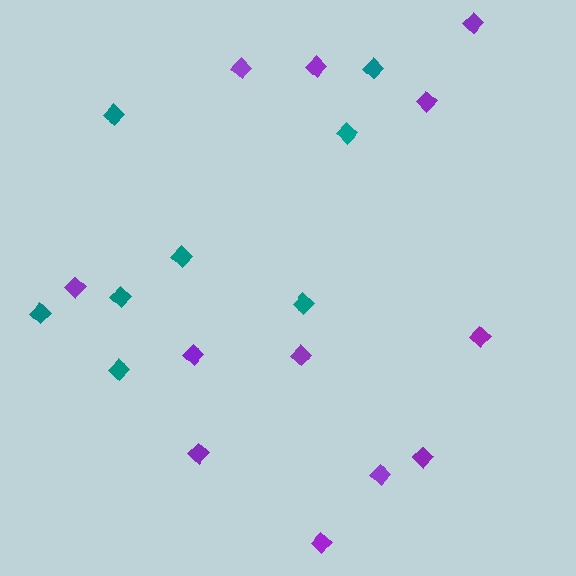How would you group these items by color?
There are 2 groups: one group of purple diamonds (12) and one group of teal diamonds (8).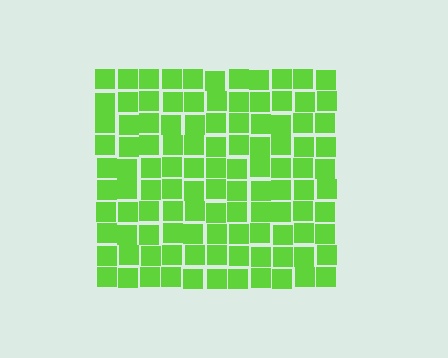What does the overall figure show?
The overall figure shows a square.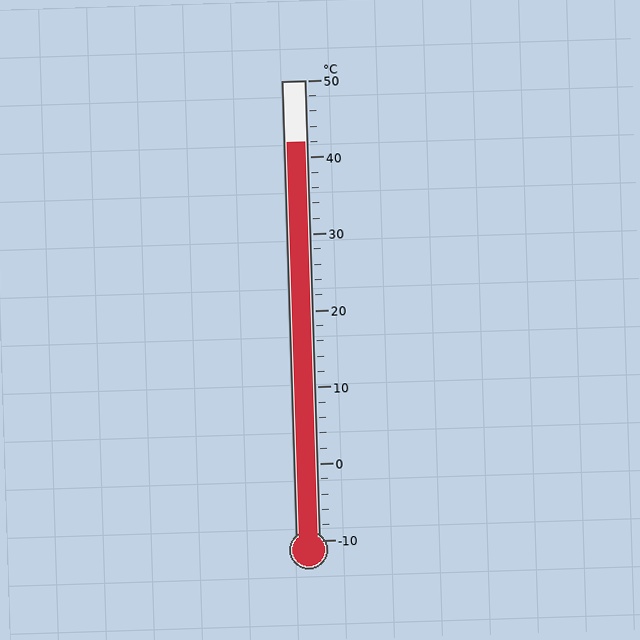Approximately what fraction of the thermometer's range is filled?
The thermometer is filled to approximately 85% of its range.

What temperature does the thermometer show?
The thermometer shows approximately 42°C.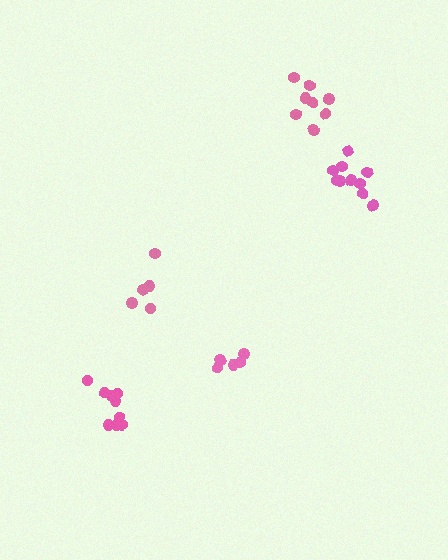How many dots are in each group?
Group 1: 9 dots, Group 2: 5 dots, Group 3: 5 dots, Group 4: 8 dots, Group 5: 10 dots (37 total).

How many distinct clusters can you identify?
There are 5 distinct clusters.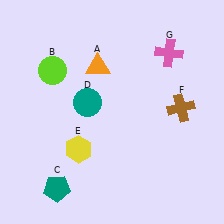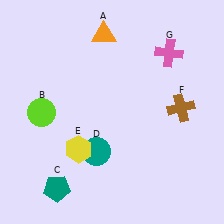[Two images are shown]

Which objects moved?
The objects that moved are: the orange triangle (A), the lime circle (B), the teal circle (D).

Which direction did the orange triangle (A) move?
The orange triangle (A) moved up.